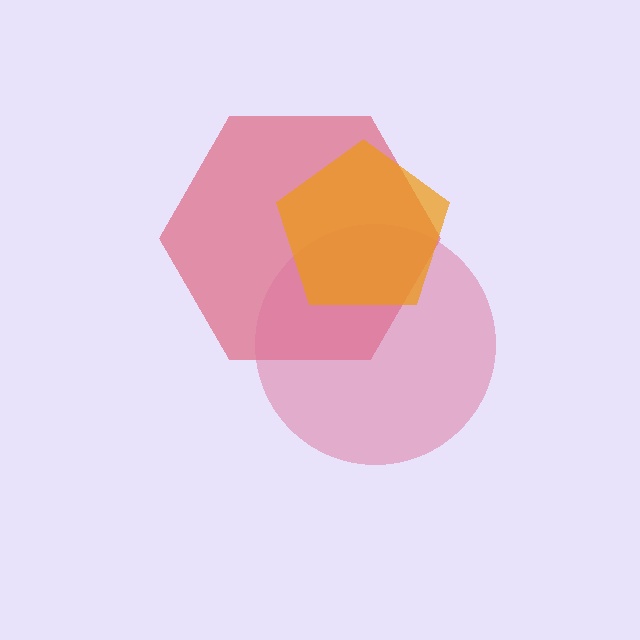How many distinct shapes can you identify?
There are 3 distinct shapes: a red hexagon, a pink circle, an orange pentagon.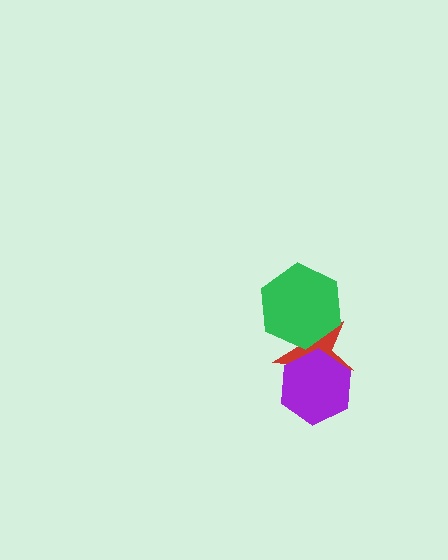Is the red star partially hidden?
Yes, it is partially covered by another shape.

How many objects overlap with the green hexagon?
1 object overlaps with the green hexagon.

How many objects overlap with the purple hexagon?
1 object overlaps with the purple hexagon.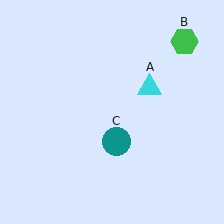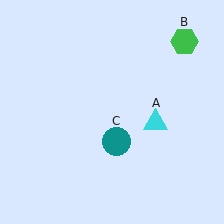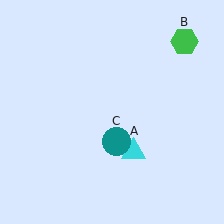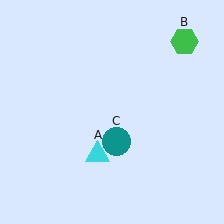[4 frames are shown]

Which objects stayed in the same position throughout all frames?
Green hexagon (object B) and teal circle (object C) remained stationary.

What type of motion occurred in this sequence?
The cyan triangle (object A) rotated clockwise around the center of the scene.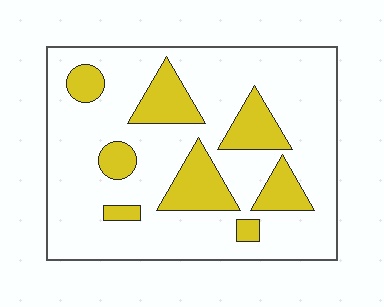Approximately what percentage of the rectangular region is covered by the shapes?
Approximately 20%.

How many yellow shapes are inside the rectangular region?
8.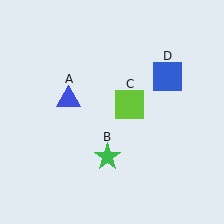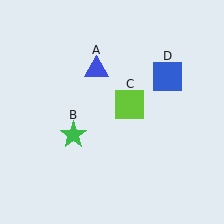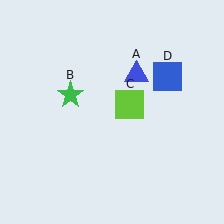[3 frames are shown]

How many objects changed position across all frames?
2 objects changed position: blue triangle (object A), green star (object B).